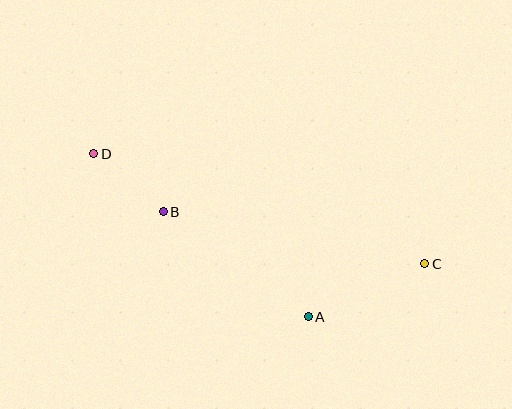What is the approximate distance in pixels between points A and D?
The distance between A and D is approximately 269 pixels.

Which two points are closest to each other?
Points B and D are closest to each other.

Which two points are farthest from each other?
Points C and D are farthest from each other.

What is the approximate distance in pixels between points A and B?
The distance between A and B is approximately 179 pixels.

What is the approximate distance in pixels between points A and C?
The distance between A and C is approximately 128 pixels.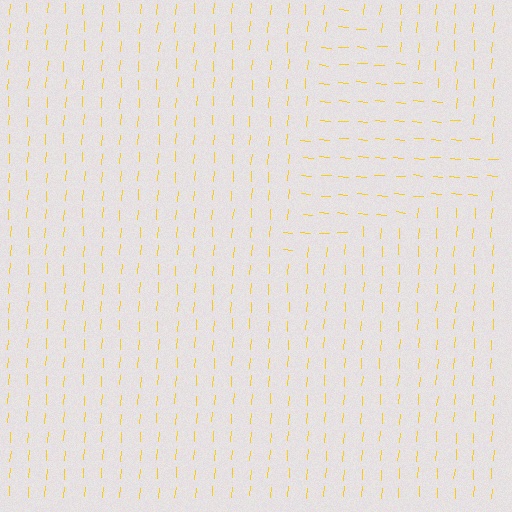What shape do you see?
I see a triangle.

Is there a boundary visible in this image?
Yes, there is a texture boundary formed by a change in line orientation.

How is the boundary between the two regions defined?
The boundary is defined purely by a change in line orientation (approximately 89 degrees difference). All lines are the same color and thickness.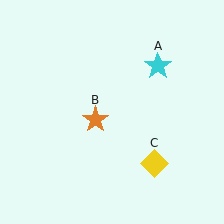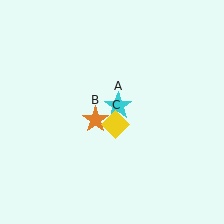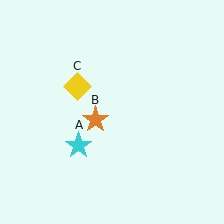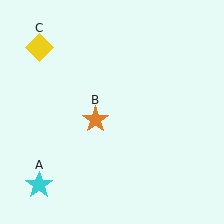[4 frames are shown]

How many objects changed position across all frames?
2 objects changed position: cyan star (object A), yellow diamond (object C).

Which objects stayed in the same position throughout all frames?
Orange star (object B) remained stationary.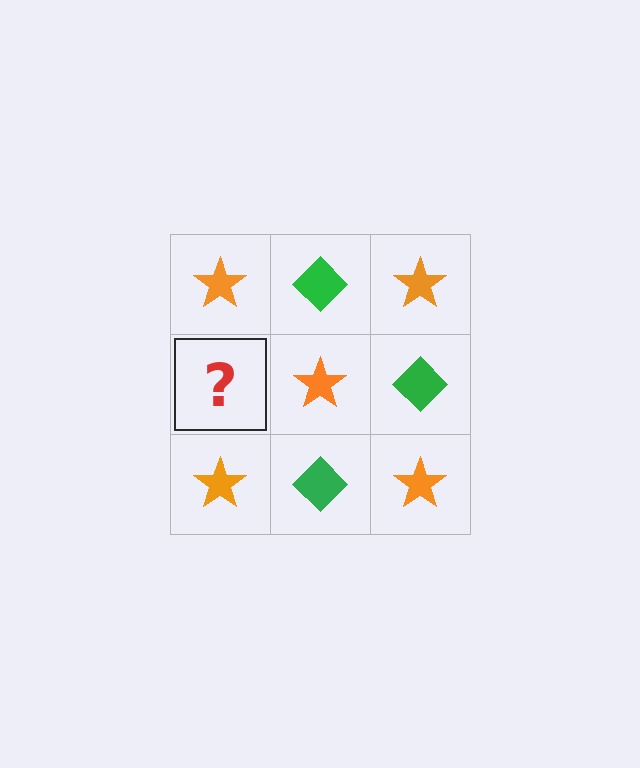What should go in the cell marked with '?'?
The missing cell should contain a green diamond.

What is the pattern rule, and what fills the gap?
The rule is that it alternates orange star and green diamond in a checkerboard pattern. The gap should be filled with a green diamond.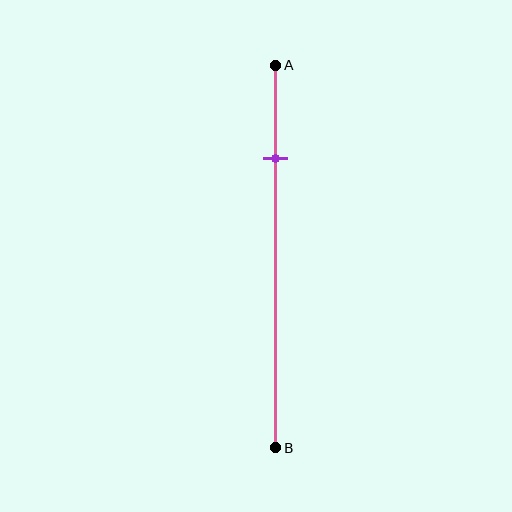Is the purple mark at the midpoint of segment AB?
No, the mark is at about 25% from A, not at the 50% midpoint.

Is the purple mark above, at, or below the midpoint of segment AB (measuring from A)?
The purple mark is above the midpoint of segment AB.